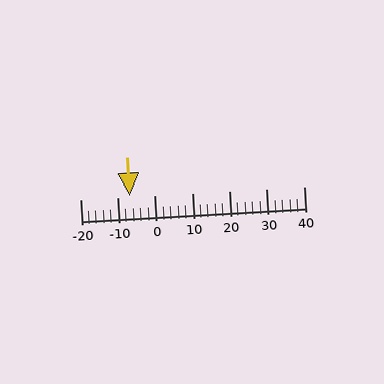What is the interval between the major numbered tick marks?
The major tick marks are spaced 10 units apart.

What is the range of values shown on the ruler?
The ruler shows values from -20 to 40.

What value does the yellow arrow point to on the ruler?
The yellow arrow points to approximately -7.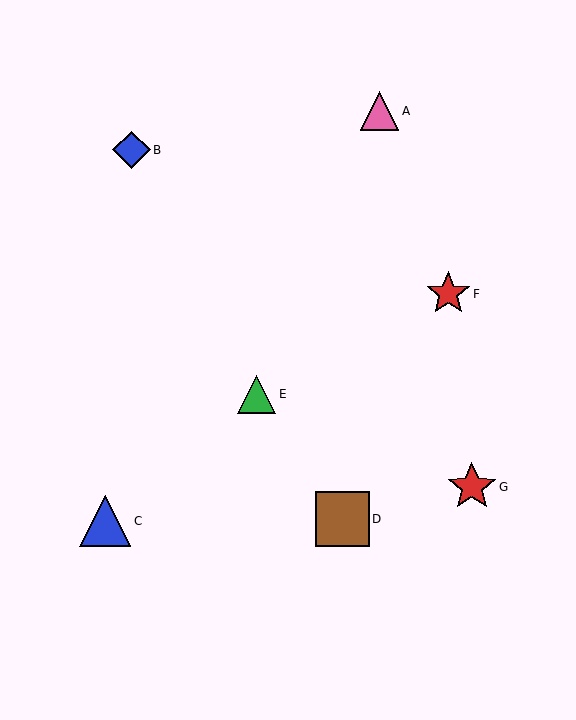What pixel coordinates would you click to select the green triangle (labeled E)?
Click at (257, 394) to select the green triangle E.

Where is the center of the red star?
The center of the red star is at (448, 294).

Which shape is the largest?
The brown square (labeled D) is the largest.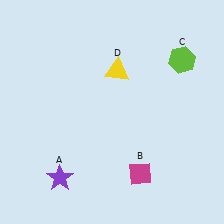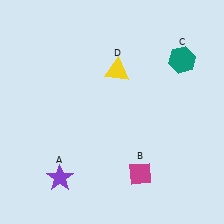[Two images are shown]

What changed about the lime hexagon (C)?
In Image 1, C is lime. In Image 2, it changed to teal.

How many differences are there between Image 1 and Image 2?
There is 1 difference between the two images.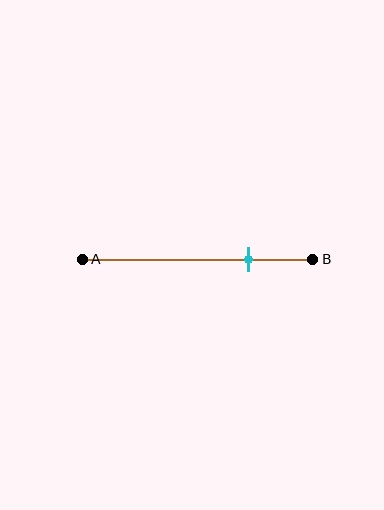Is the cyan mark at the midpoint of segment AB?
No, the mark is at about 70% from A, not at the 50% midpoint.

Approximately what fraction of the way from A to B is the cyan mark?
The cyan mark is approximately 70% of the way from A to B.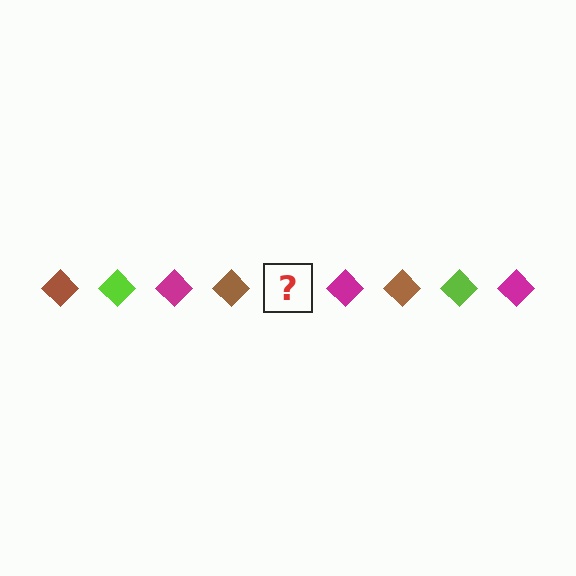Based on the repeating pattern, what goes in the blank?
The blank should be a lime diamond.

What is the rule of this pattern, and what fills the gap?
The rule is that the pattern cycles through brown, lime, magenta diamonds. The gap should be filled with a lime diamond.